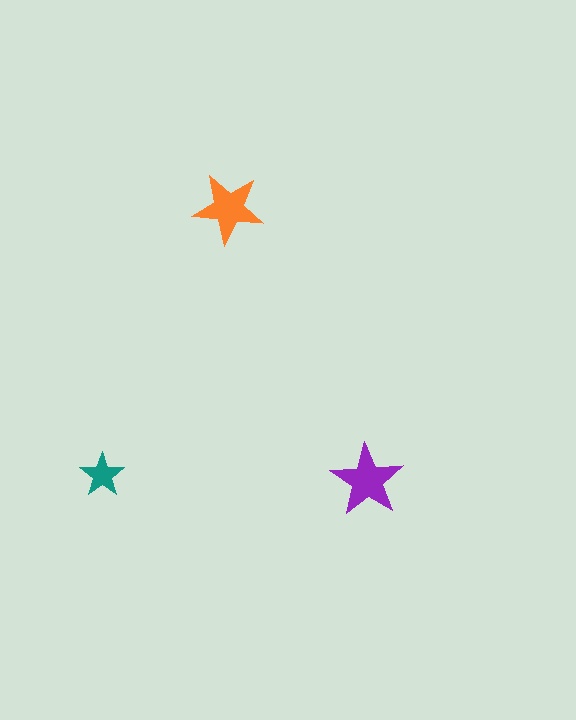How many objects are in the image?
There are 3 objects in the image.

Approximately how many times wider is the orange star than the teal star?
About 1.5 times wider.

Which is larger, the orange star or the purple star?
The purple one.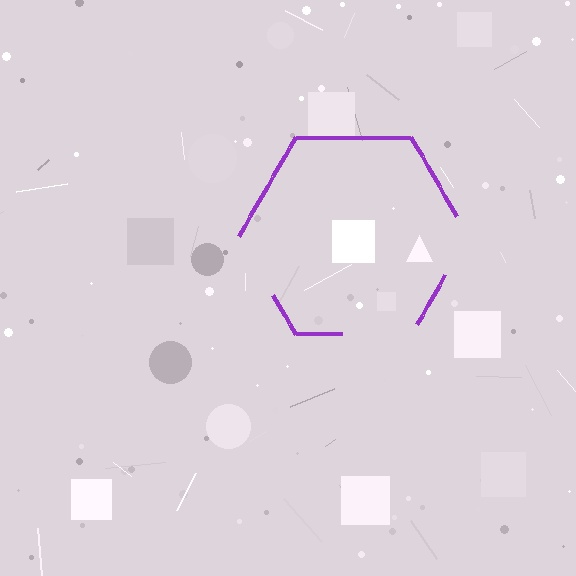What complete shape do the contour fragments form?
The contour fragments form a hexagon.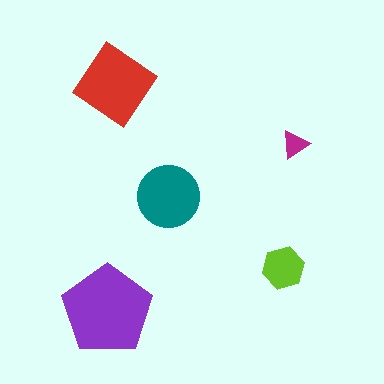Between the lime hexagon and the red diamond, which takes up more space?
The red diamond.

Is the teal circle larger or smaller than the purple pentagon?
Smaller.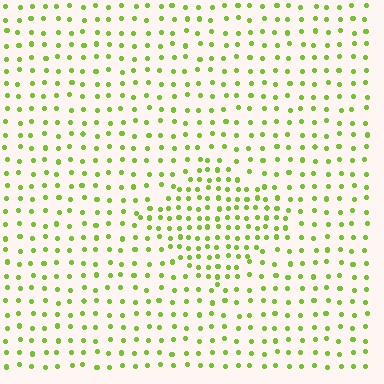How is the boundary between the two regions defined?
The boundary is defined by a change in element density (approximately 1.8x ratio). All elements are the same color, size, and shape.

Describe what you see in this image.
The image contains small lime elements arranged at two different densities. A diamond-shaped region is visible where the elements are more densely packed than the surrounding area.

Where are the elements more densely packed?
The elements are more densely packed inside the diamond boundary.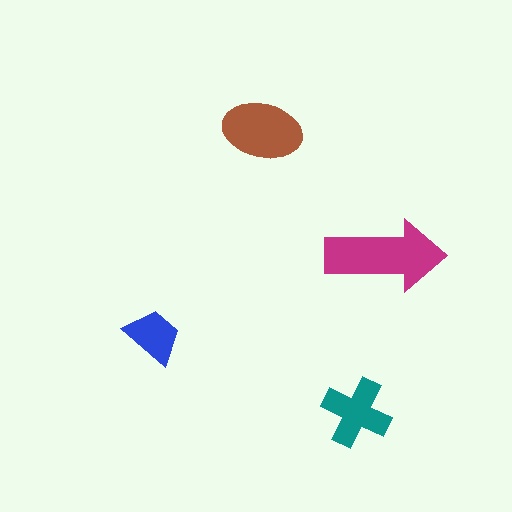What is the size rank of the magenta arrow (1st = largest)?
1st.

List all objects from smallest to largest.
The blue trapezoid, the teal cross, the brown ellipse, the magenta arrow.